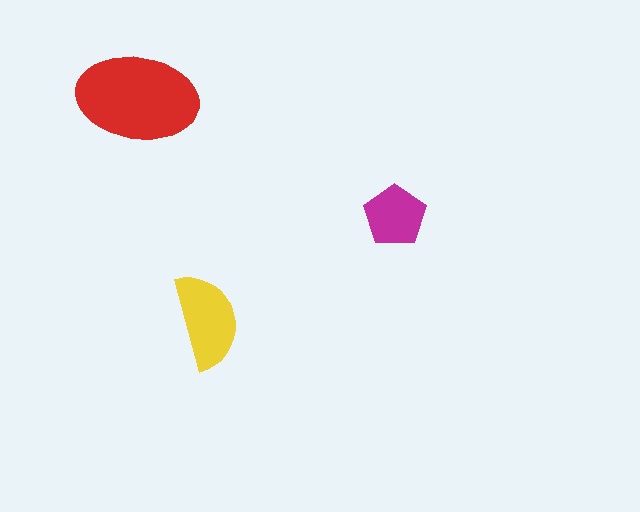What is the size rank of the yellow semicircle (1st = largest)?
2nd.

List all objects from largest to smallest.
The red ellipse, the yellow semicircle, the magenta pentagon.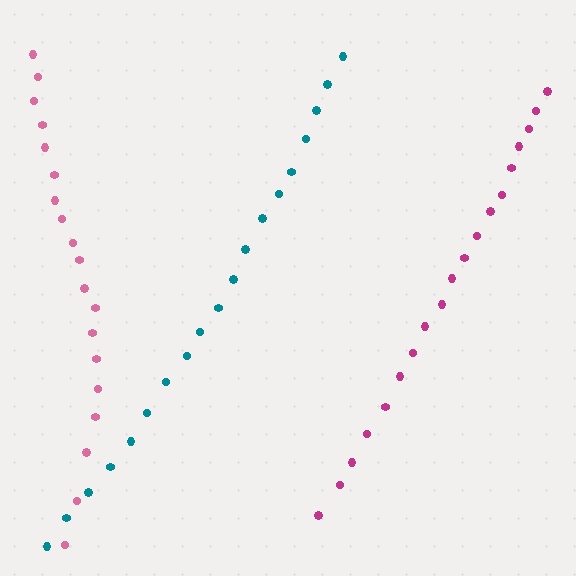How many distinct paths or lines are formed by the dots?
There are 3 distinct paths.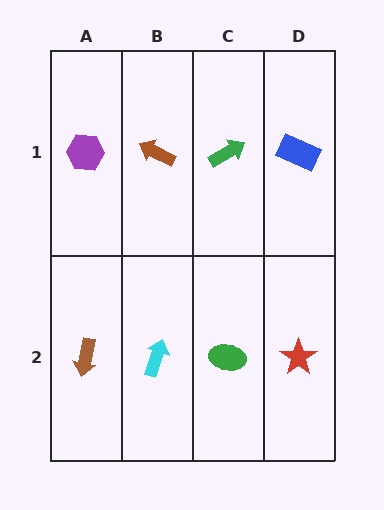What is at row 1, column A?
A purple hexagon.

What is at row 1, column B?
A brown arrow.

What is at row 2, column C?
A green ellipse.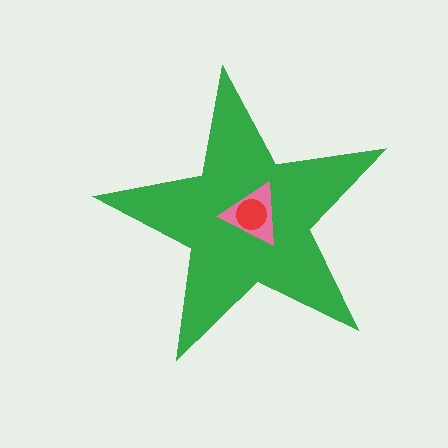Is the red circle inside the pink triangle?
Yes.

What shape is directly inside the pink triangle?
The red circle.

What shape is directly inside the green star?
The pink triangle.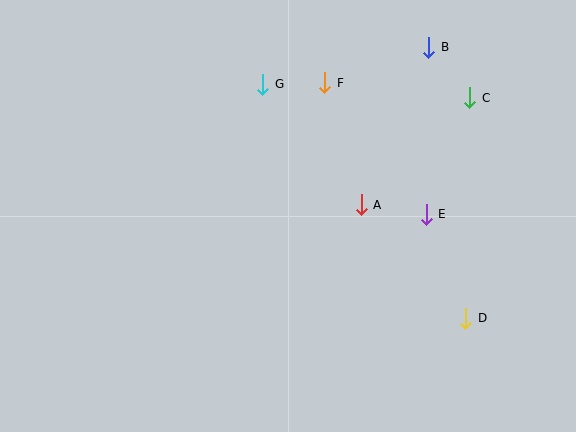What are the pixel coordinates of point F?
Point F is at (325, 83).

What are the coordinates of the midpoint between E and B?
The midpoint between E and B is at (427, 131).